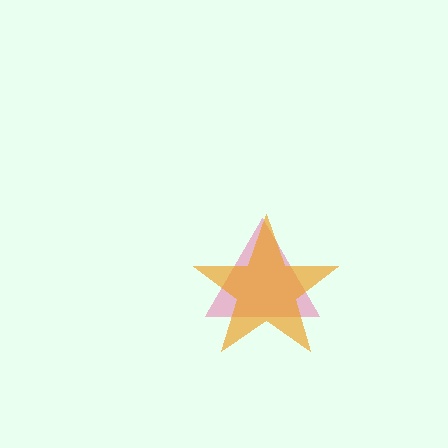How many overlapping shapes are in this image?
There are 2 overlapping shapes in the image.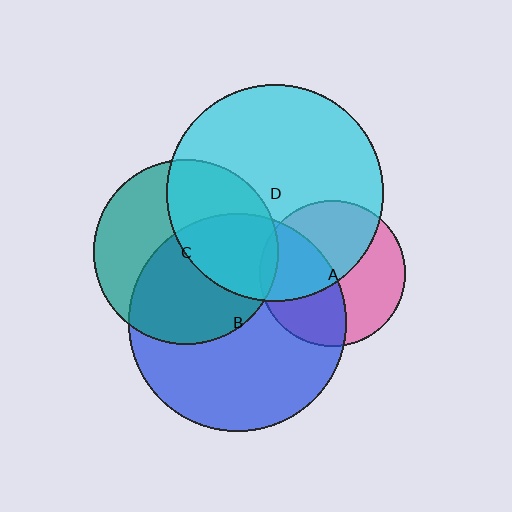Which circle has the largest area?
Circle B (blue).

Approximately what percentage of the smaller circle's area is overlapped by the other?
Approximately 50%.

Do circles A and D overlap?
Yes.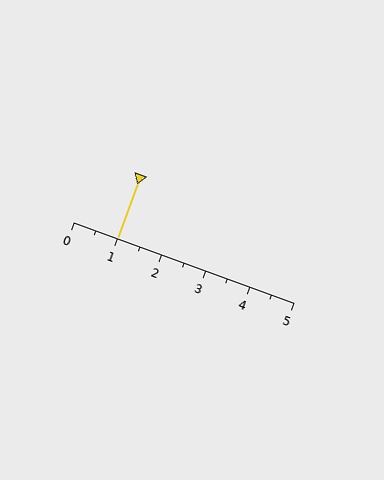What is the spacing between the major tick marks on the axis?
The major ticks are spaced 1 apart.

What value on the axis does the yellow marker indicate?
The marker indicates approximately 1.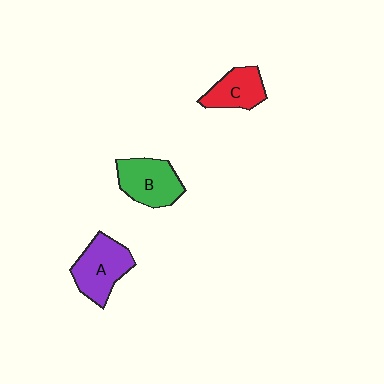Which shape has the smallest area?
Shape C (red).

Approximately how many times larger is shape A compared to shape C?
Approximately 1.4 times.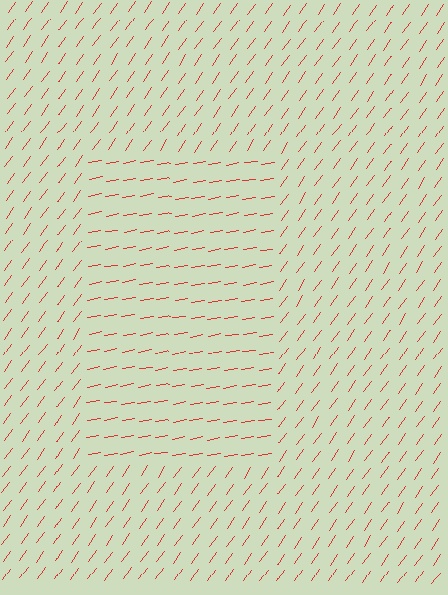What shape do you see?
I see a rectangle.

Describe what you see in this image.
The image is filled with small red line segments. A rectangle region in the image has lines oriented differently from the surrounding lines, creating a visible texture boundary.